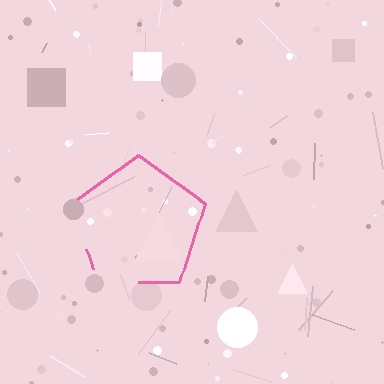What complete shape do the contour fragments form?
The contour fragments form a pentagon.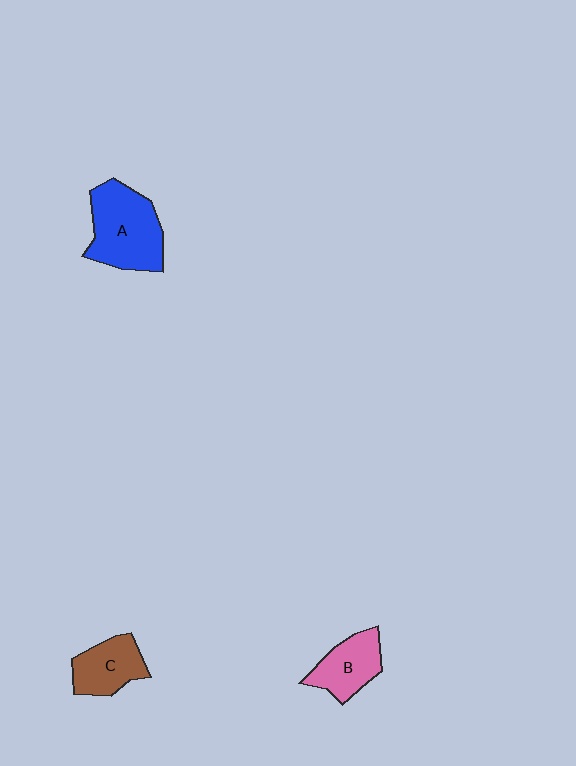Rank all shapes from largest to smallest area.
From largest to smallest: A (blue), B (pink), C (brown).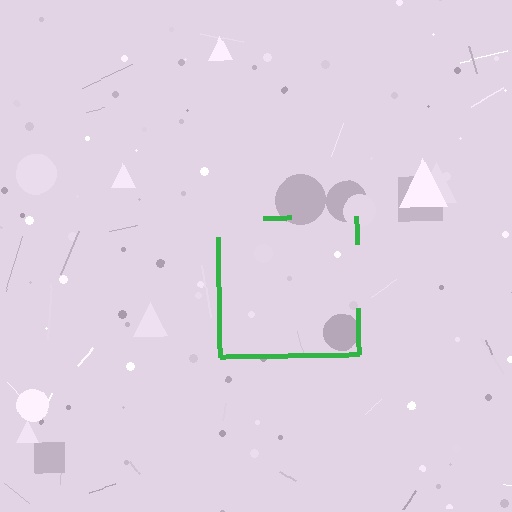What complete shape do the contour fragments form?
The contour fragments form a square.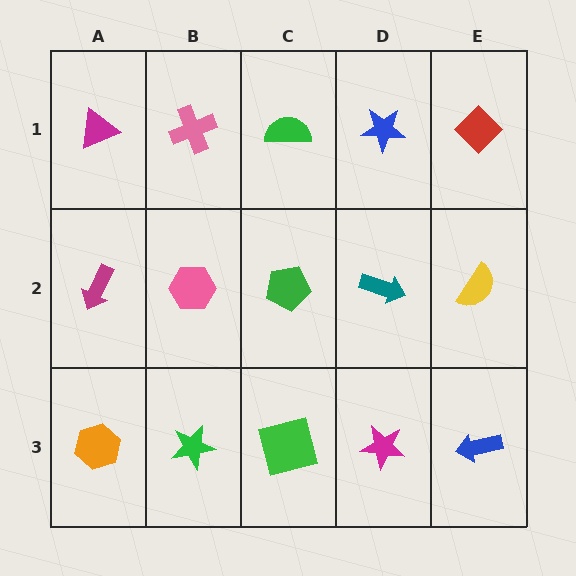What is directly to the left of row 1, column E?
A blue star.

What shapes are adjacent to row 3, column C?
A green pentagon (row 2, column C), a green star (row 3, column B), a magenta star (row 3, column D).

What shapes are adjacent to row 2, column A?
A magenta triangle (row 1, column A), an orange hexagon (row 3, column A), a pink hexagon (row 2, column B).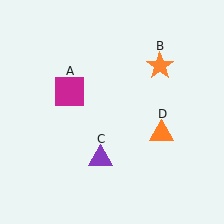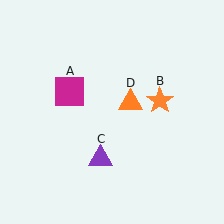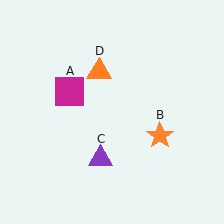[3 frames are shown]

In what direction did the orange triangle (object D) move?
The orange triangle (object D) moved up and to the left.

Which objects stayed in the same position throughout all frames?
Magenta square (object A) and purple triangle (object C) remained stationary.